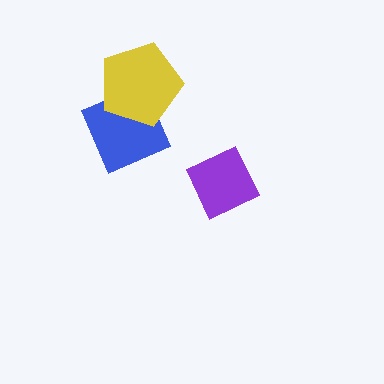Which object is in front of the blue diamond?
The yellow pentagon is in front of the blue diamond.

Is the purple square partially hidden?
No, no other shape covers it.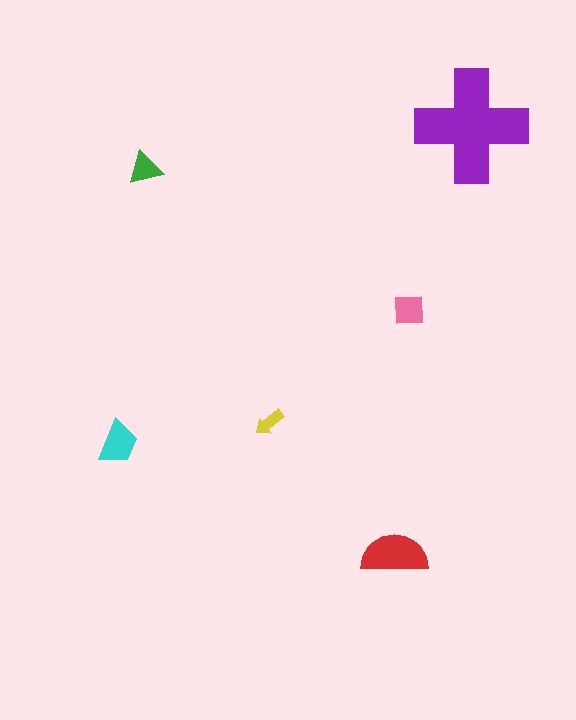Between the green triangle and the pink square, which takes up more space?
The pink square.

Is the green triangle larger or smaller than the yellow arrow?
Larger.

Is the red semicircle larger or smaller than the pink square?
Larger.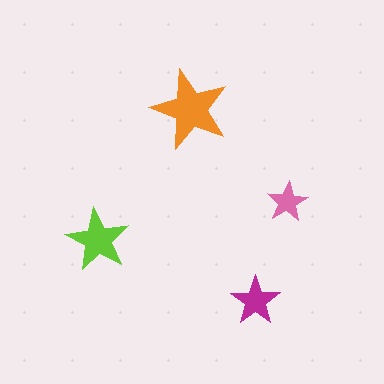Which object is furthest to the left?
The lime star is leftmost.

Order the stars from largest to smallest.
the orange one, the lime one, the magenta one, the pink one.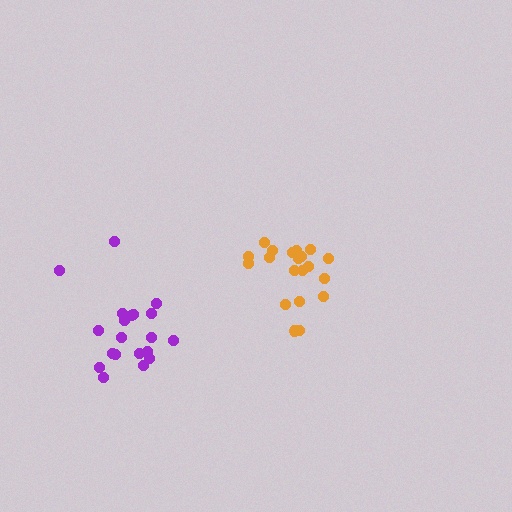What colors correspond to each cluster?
The clusters are colored: orange, purple.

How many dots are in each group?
Group 1: 20 dots, Group 2: 20 dots (40 total).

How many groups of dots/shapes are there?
There are 2 groups.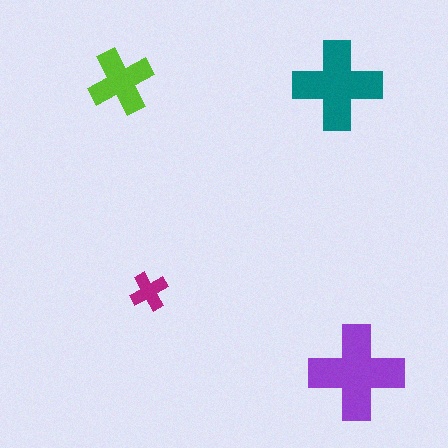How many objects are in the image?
There are 4 objects in the image.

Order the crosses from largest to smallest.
the purple one, the teal one, the lime one, the magenta one.